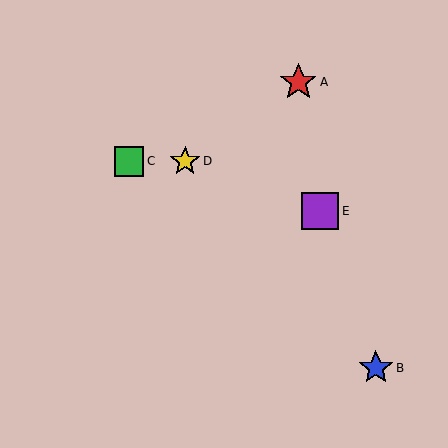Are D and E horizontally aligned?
No, D is at y≈161 and E is at y≈211.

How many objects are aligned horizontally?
2 objects (C, D) are aligned horizontally.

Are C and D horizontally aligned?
Yes, both are at y≈161.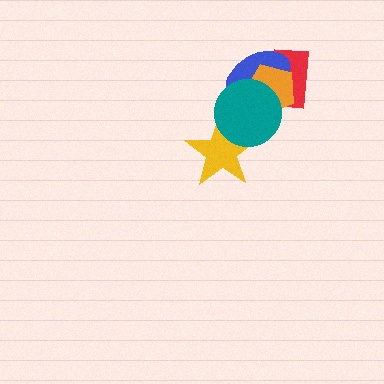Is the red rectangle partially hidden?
Yes, it is partially covered by another shape.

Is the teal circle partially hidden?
No, no other shape covers it.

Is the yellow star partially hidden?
Yes, it is partially covered by another shape.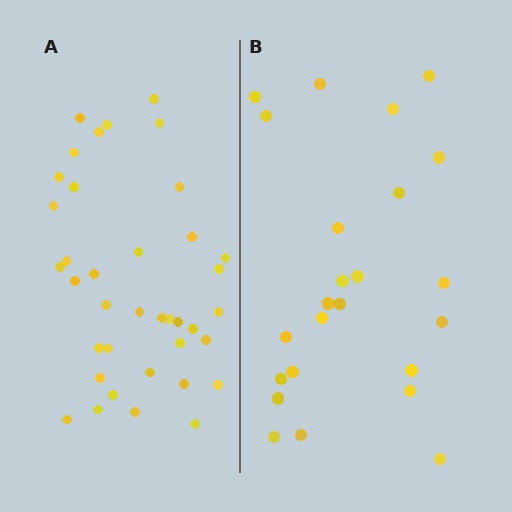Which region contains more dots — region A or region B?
Region A (the left region) has more dots.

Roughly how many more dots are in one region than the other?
Region A has approximately 15 more dots than region B.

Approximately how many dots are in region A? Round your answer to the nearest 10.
About 40 dots. (The exact count is 38, which rounds to 40.)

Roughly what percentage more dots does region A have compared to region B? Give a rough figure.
About 60% more.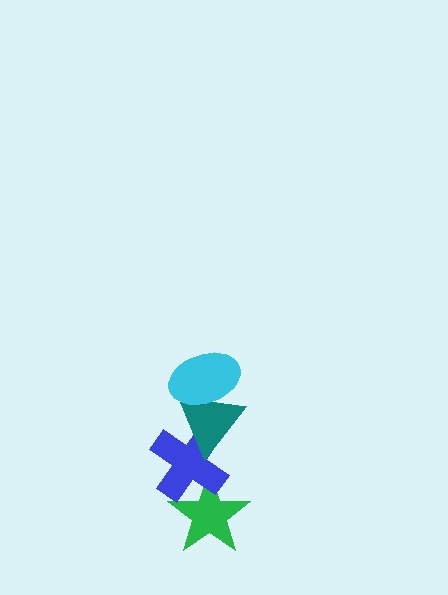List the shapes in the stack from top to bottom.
From top to bottom: the cyan ellipse, the teal triangle, the blue cross, the green star.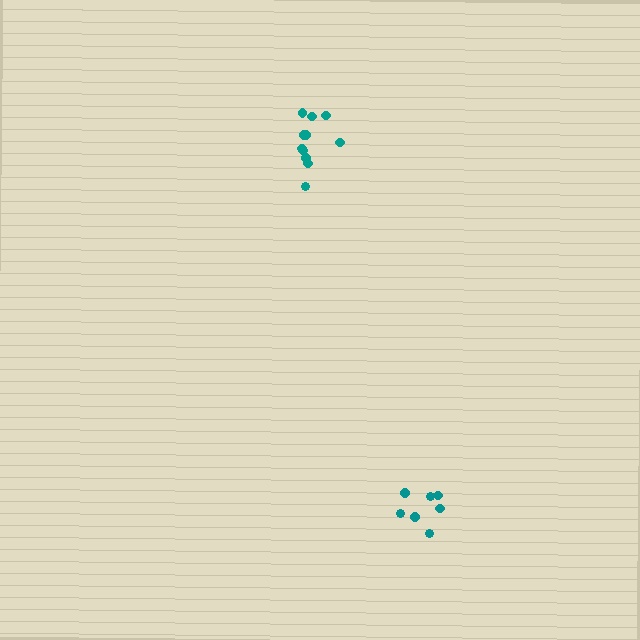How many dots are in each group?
Group 1: 7 dots, Group 2: 11 dots (18 total).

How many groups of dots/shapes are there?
There are 2 groups.